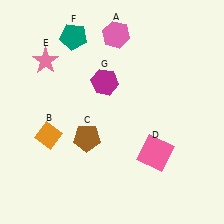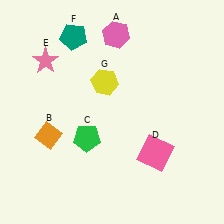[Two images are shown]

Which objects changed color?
C changed from brown to green. G changed from magenta to yellow.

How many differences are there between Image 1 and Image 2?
There are 2 differences between the two images.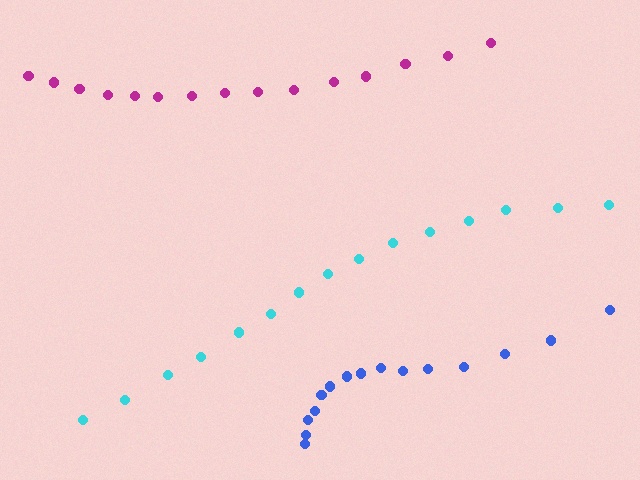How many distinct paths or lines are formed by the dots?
There are 3 distinct paths.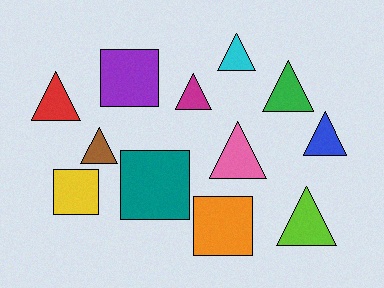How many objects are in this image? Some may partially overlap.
There are 12 objects.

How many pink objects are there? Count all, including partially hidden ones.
There is 1 pink object.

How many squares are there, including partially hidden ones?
There are 4 squares.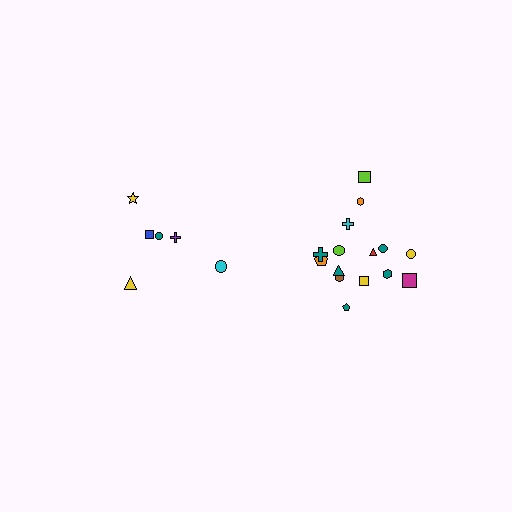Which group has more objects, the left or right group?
The right group.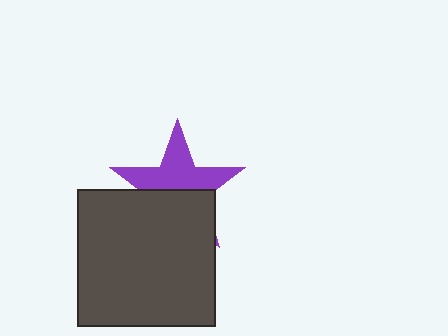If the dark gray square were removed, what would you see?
You would see the complete purple star.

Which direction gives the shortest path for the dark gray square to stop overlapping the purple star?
Moving down gives the shortest separation.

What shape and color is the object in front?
The object in front is a dark gray square.